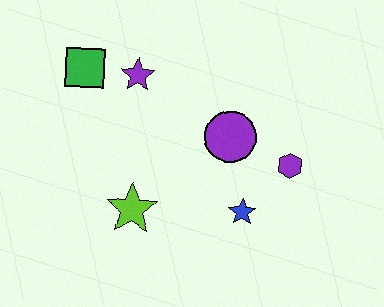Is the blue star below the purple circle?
Yes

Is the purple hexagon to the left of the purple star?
No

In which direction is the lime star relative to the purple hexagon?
The lime star is to the left of the purple hexagon.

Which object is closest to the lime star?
The blue star is closest to the lime star.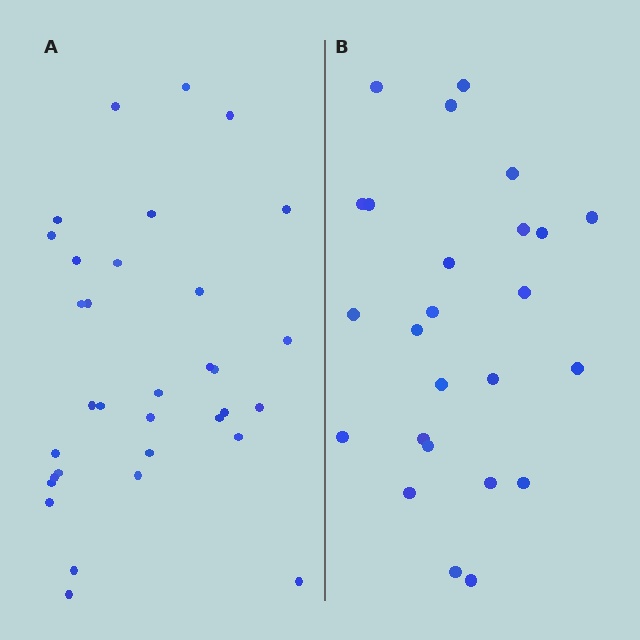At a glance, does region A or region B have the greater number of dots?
Region A (the left region) has more dots.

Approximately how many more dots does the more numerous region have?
Region A has roughly 8 or so more dots than region B.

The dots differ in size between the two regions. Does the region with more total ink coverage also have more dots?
No. Region B has more total ink coverage because its dots are larger, but region A actually contains more individual dots. Total area can be misleading — the number of items is what matters here.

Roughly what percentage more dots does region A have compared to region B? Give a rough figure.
About 30% more.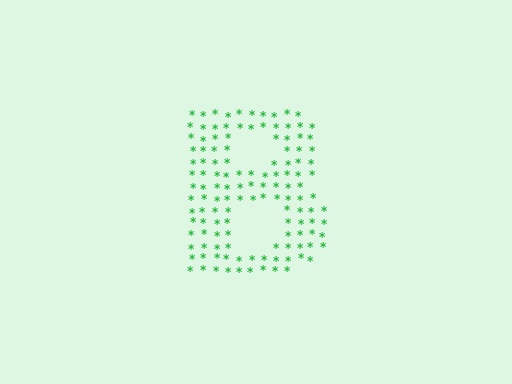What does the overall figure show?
The overall figure shows the letter B.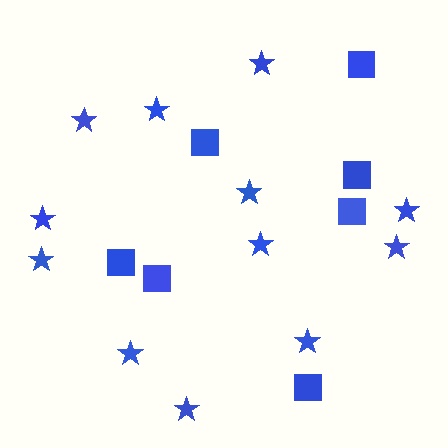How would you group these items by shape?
There are 2 groups: one group of squares (7) and one group of stars (12).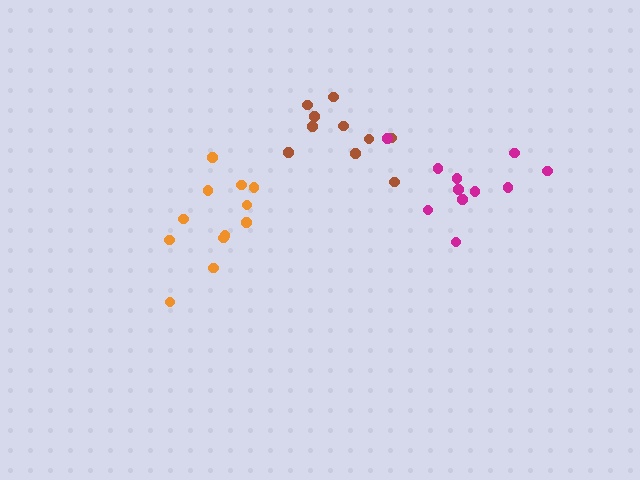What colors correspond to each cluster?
The clusters are colored: brown, orange, magenta.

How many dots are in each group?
Group 1: 10 dots, Group 2: 12 dots, Group 3: 11 dots (33 total).